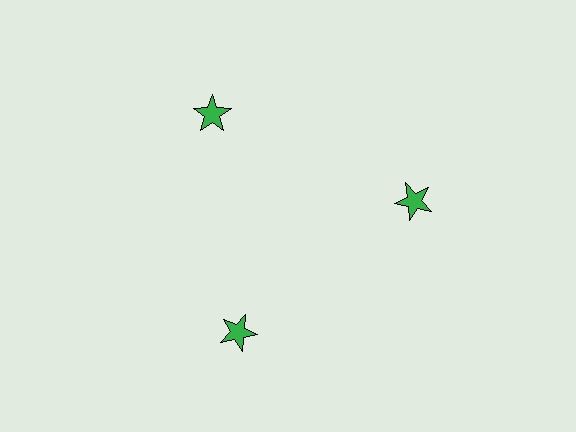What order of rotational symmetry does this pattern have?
This pattern has 3-fold rotational symmetry.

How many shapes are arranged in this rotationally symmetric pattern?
There are 3 shapes, arranged in 3 groups of 1.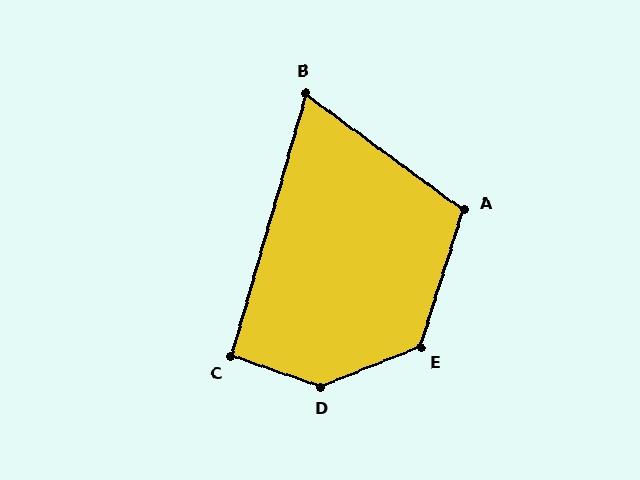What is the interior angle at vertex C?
Approximately 93 degrees (approximately right).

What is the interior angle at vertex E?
Approximately 129 degrees (obtuse).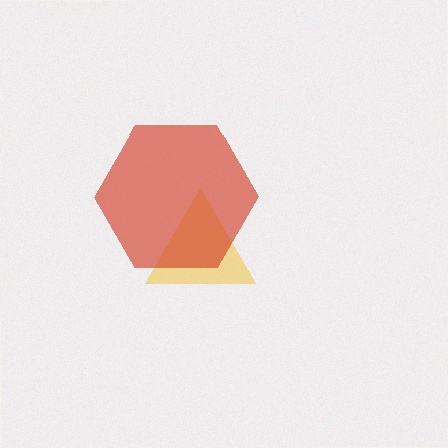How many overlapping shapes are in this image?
There are 2 overlapping shapes in the image.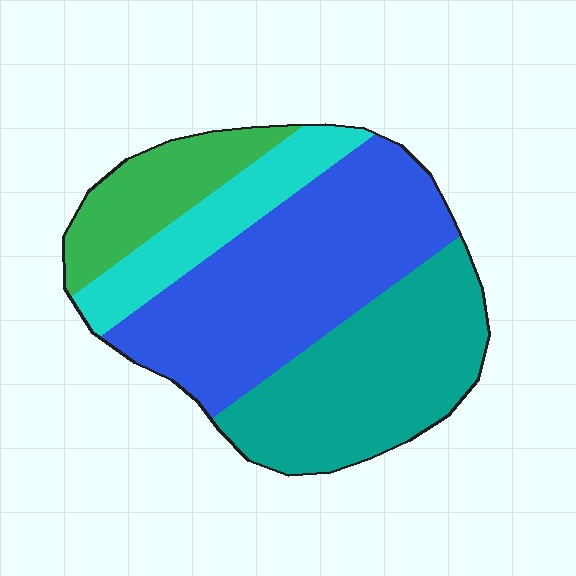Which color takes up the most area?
Blue, at roughly 40%.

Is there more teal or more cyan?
Teal.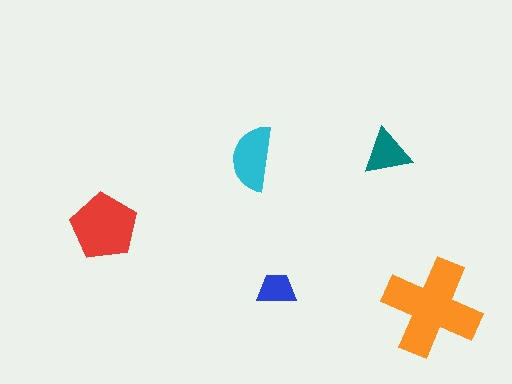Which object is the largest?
The orange cross.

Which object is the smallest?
The blue trapezoid.